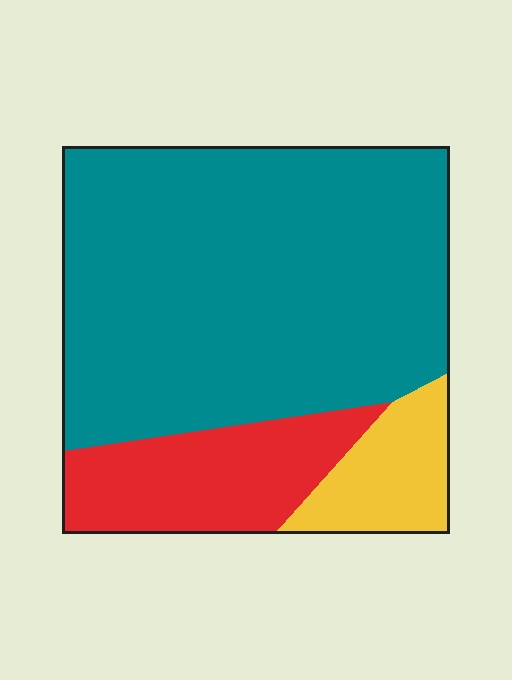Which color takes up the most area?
Teal, at roughly 70%.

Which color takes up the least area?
Yellow, at roughly 10%.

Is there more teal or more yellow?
Teal.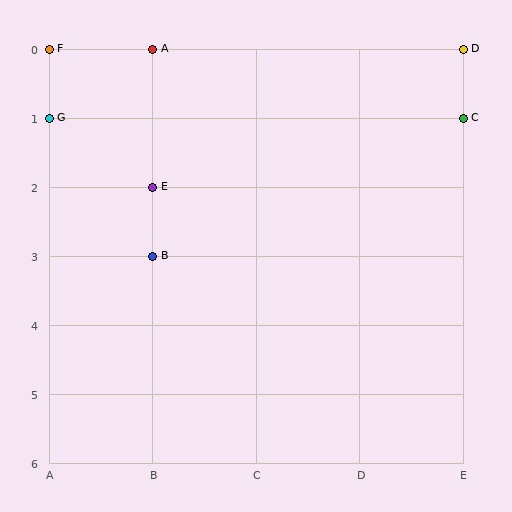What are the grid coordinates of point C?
Point C is at grid coordinates (E, 1).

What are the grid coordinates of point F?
Point F is at grid coordinates (A, 0).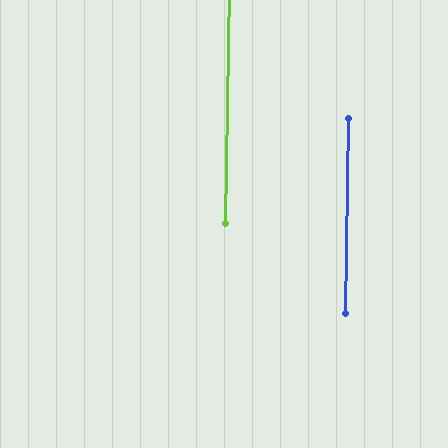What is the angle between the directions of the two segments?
Approximately 0 degrees.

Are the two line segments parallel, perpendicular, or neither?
Parallel — their directions differ by only 0.2°.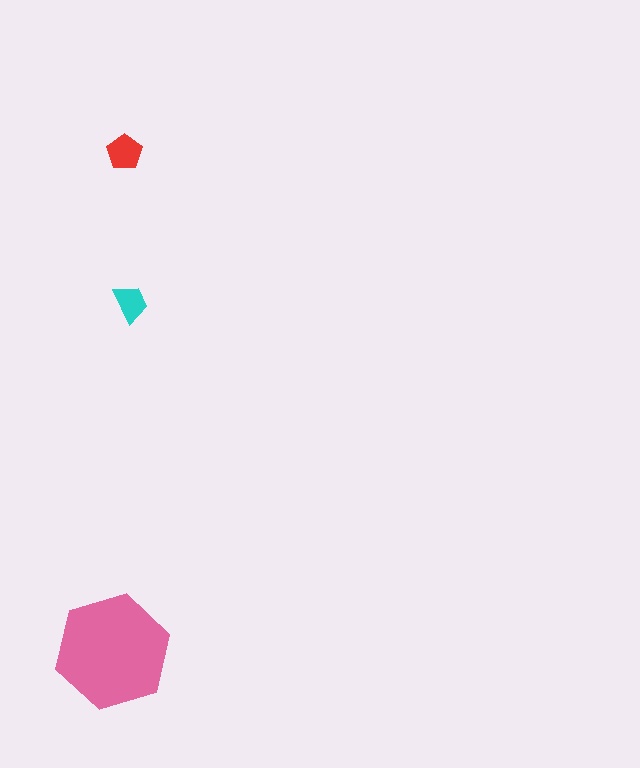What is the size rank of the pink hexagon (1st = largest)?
1st.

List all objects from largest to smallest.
The pink hexagon, the red pentagon, the cyan trapezoid.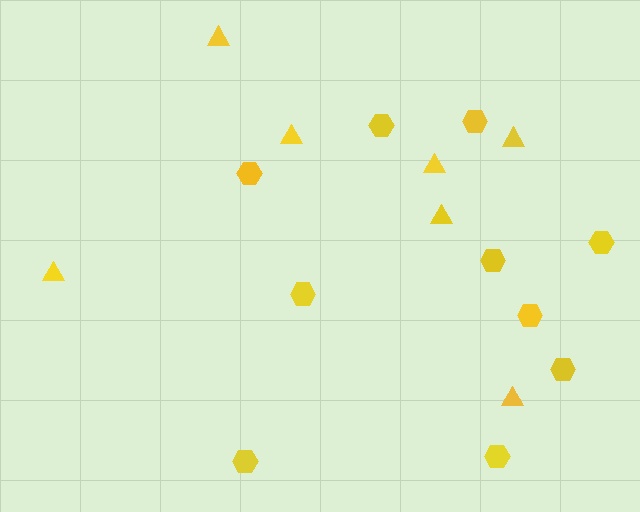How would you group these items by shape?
There are 2 groups: one group of hexagons (10) and one group of triangles (7).